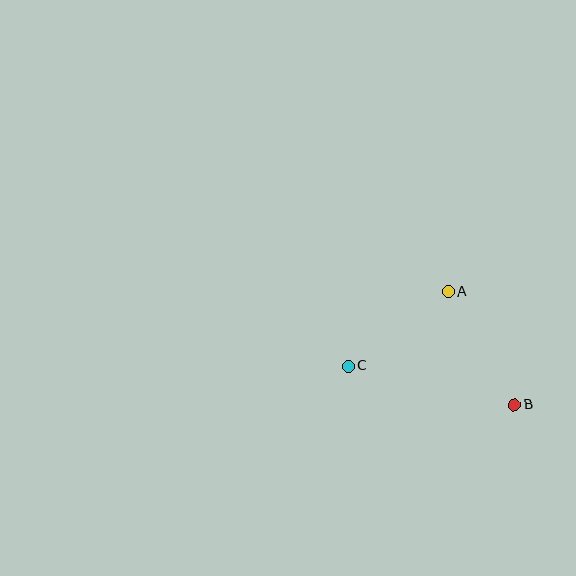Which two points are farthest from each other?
Points B and C are farthest from each other.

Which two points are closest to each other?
Points A and C are closest to each other.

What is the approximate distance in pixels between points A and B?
The distance between A and B is approximately 131 pixels.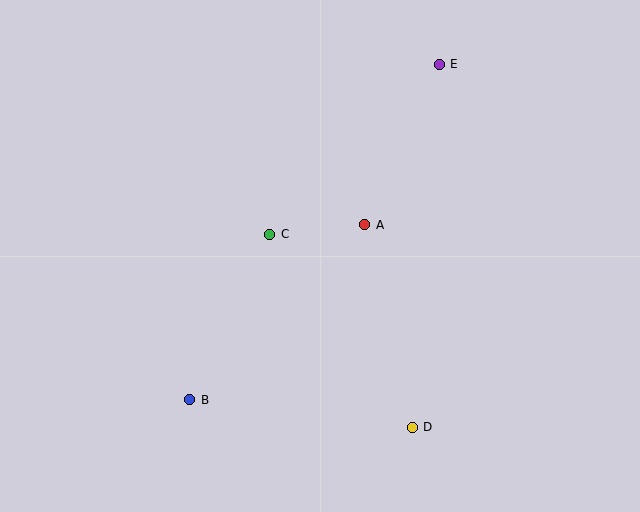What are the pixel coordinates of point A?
Point A is at (365, 225).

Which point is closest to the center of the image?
Point A at (365, 225) is closest to the center.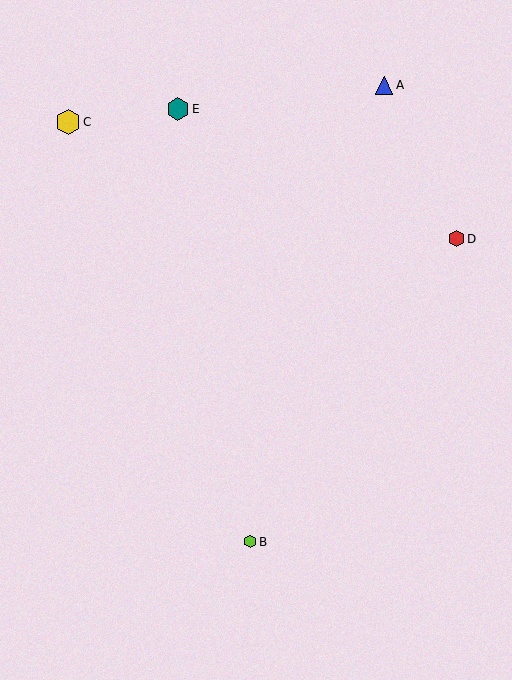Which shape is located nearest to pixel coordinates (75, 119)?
The yellow hexagon (labeled C) at (68, 122) is nearest to that location.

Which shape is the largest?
The yellow hexagon (labeled C) is the largest.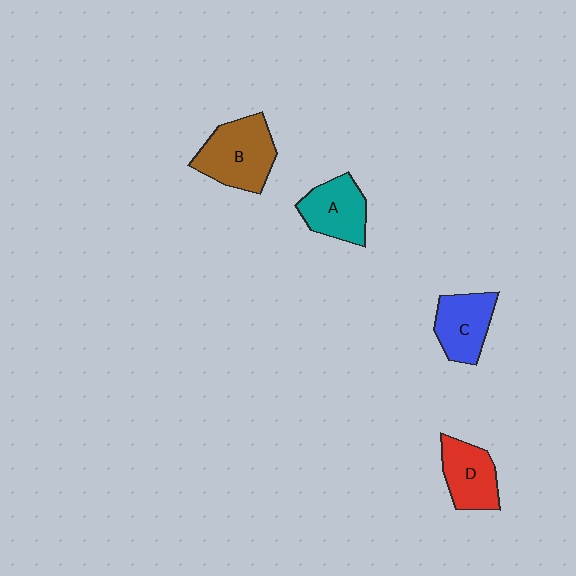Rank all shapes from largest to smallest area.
From largest to smallest: B (brown), C (blue), A (teal), D (red).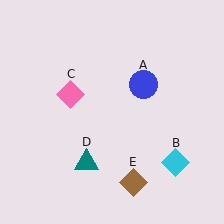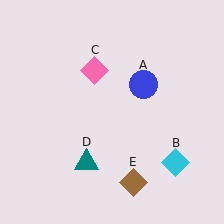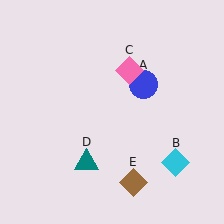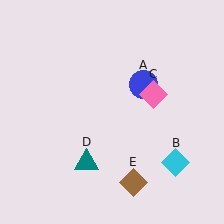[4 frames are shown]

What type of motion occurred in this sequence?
The pink diamond (object C) rotated clockwise around the center of the scene.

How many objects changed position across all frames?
1 object changed position: pink diamond (object C).